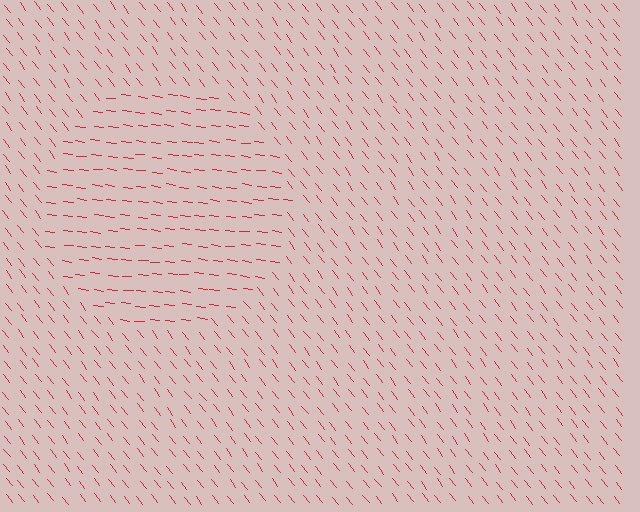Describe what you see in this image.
The image is filled with small red line segments. A circle region in the image has lines oriented differently from the surrounding lines, creating a visible texture boundary.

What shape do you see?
I see a circle.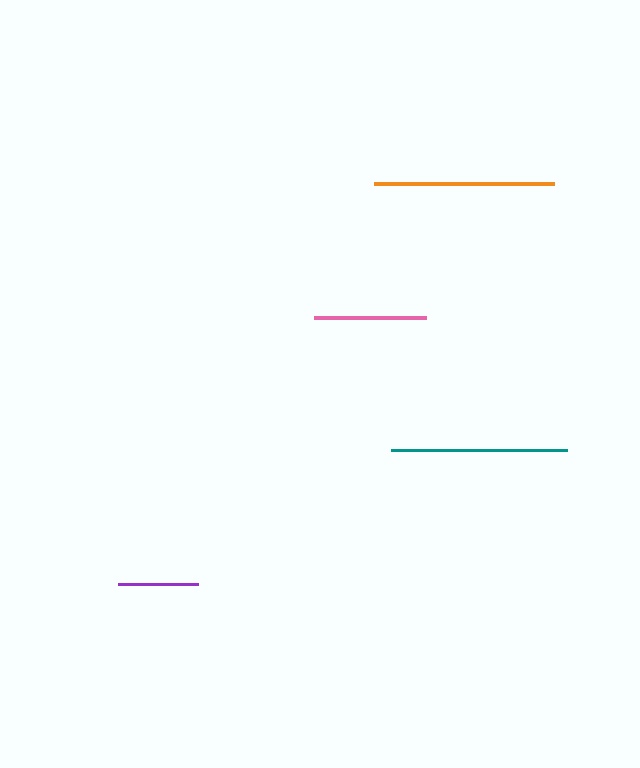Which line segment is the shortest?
The purple line is the shortest at approximately 80 pixels.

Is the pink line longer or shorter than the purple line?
The pink line is longer than the purple line.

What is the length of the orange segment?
The orange segment is approximately 180 pixels long.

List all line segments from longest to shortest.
From longest to shortest: orange, teal, pink, purple.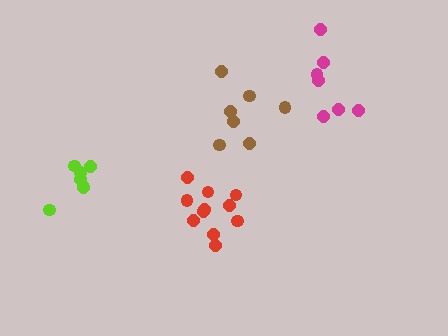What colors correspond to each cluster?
The clusters are colored: red, lime, brown, magenta.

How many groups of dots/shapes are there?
There are 4 groups.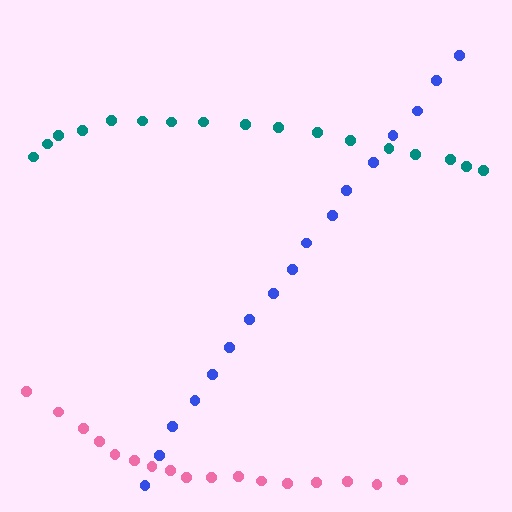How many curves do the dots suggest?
There are 3 distinct paths.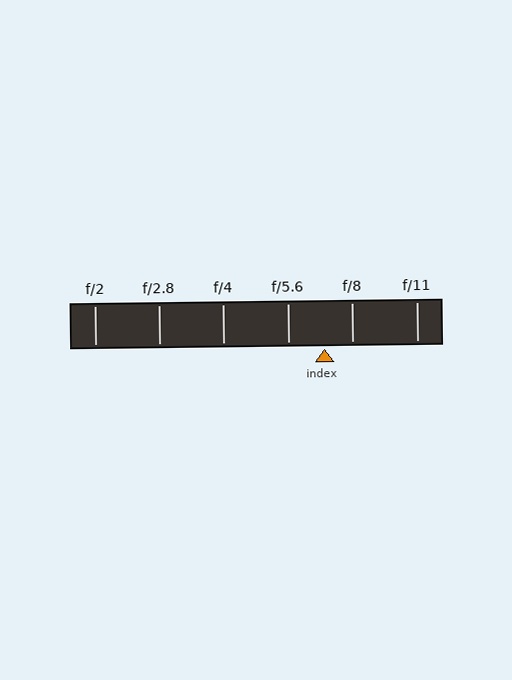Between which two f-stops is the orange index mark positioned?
The index mark is between f/5.6 and f/8.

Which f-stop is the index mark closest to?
The index mark is closest to f/8.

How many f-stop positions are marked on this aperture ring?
There are 6 f-stop positions marked.